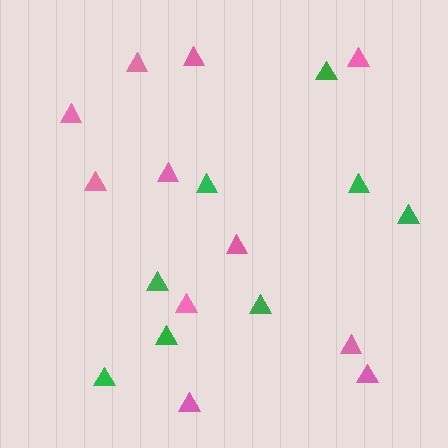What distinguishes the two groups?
There are 2 groups: one group of pink triangles (11) and one group of green triangles (8).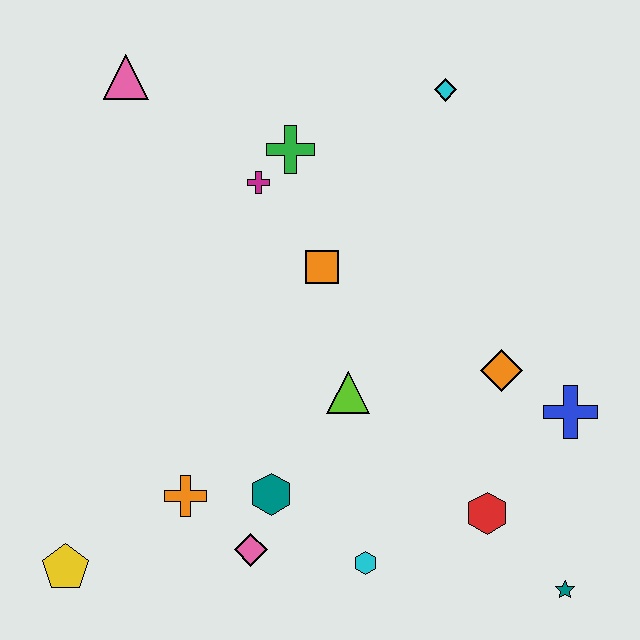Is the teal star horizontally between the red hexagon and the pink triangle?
No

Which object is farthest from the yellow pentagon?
The cyan diamond is farthest from the yellow pentagon.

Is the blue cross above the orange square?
No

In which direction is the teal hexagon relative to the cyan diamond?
The teal hexagon is below the cyan diamond.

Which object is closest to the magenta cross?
The green cross is closest to the magenta cross.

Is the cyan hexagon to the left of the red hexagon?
Yes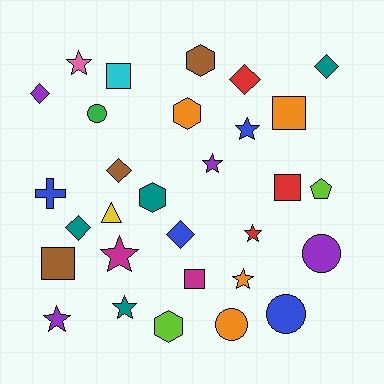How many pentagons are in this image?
There is 1 pentagon.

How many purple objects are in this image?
There are 4 purple objects.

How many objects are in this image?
There are 30 objects.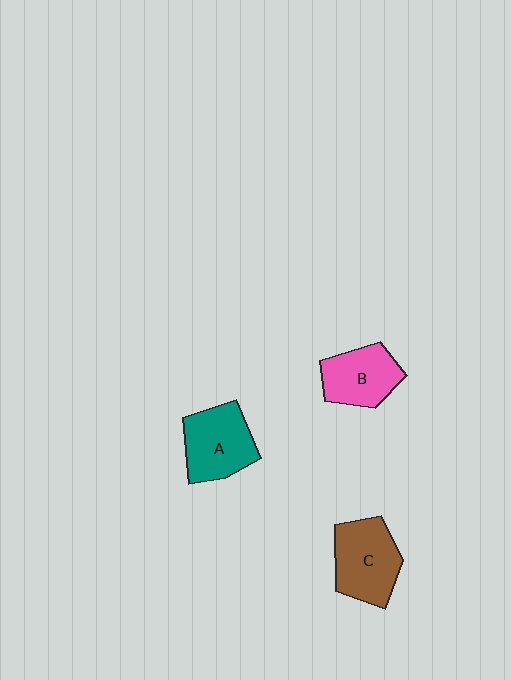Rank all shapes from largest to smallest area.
From largest to smallest: C (brown), A (teal), B (pink).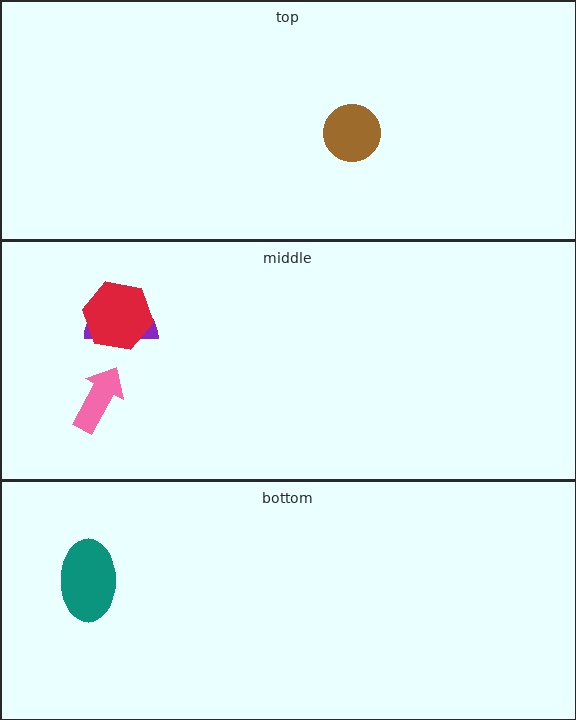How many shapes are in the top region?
1.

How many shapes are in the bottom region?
1.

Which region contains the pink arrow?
The middle region.